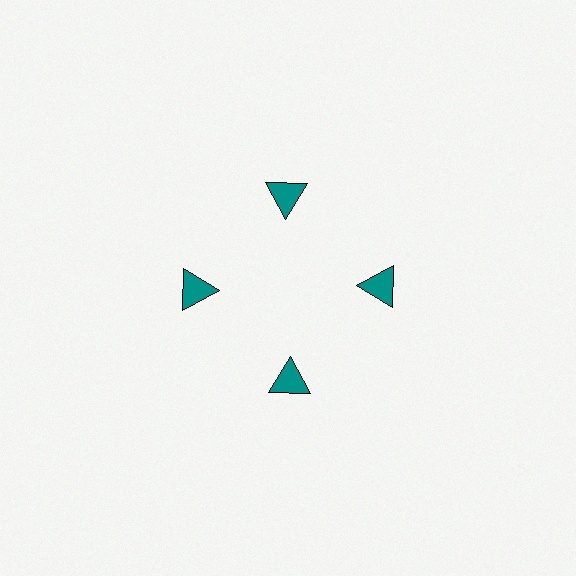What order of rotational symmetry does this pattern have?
This pattern has 4-fold rotational symmetry.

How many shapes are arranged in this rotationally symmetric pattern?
There are 4 shapes, arranged in 4 groups of 1.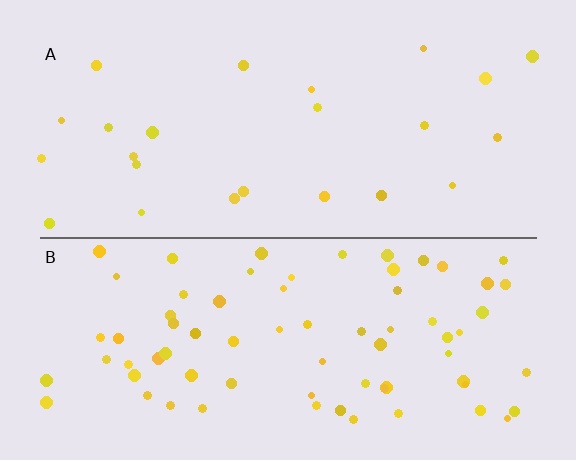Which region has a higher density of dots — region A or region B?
B (the bottom).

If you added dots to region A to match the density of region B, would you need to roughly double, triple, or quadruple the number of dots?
Approximately triple.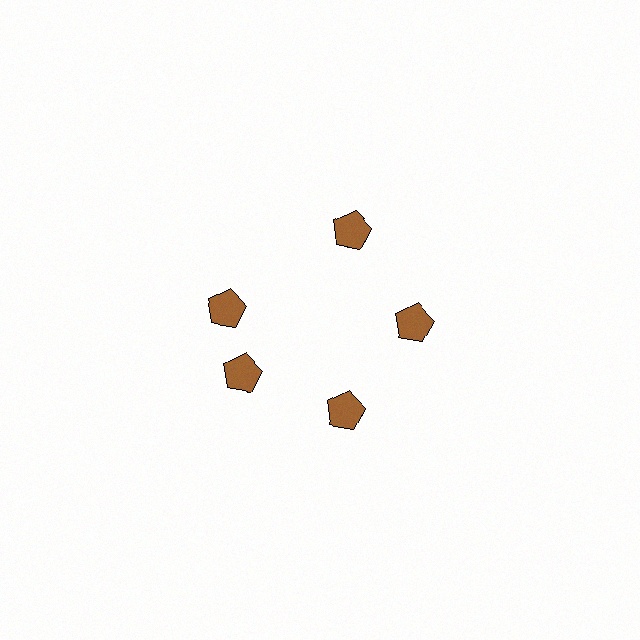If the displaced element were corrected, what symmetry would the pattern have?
It would have 5-fold rotational symmetry — the pattern would map onto itself every 72 degrees.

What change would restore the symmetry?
The symmetry would be restored by rotating it back into even spacing with its neighbors so that all 5 pentagons sit at equal angles and equal distance from the center.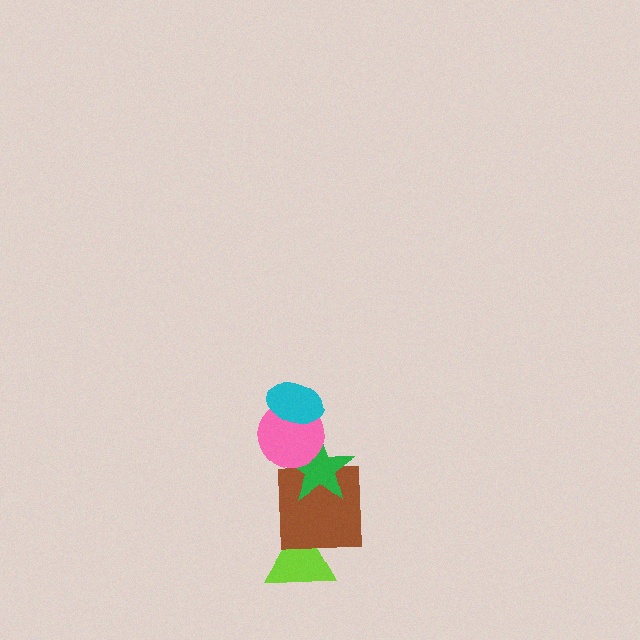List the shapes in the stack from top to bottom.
From top to bottom: the cyan ellipse, the pink circle, the green star, the brown square, the lime triangle.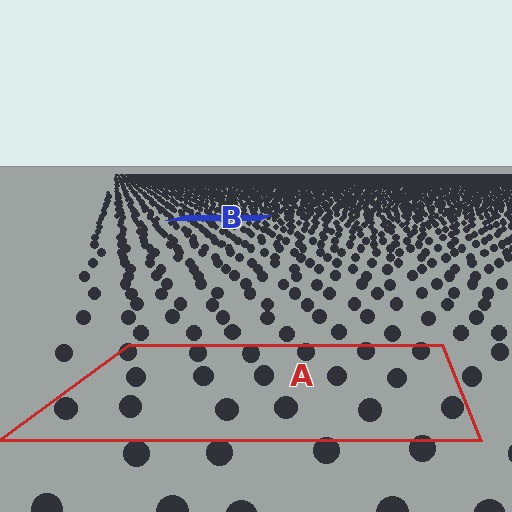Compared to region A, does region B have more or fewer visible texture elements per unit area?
Region B has more texture elements per unit area — they are packed more densely because it is farther away.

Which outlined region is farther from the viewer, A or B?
Region B is farther from the viewer — the texture elements inside it appear smaller and more densely packed.